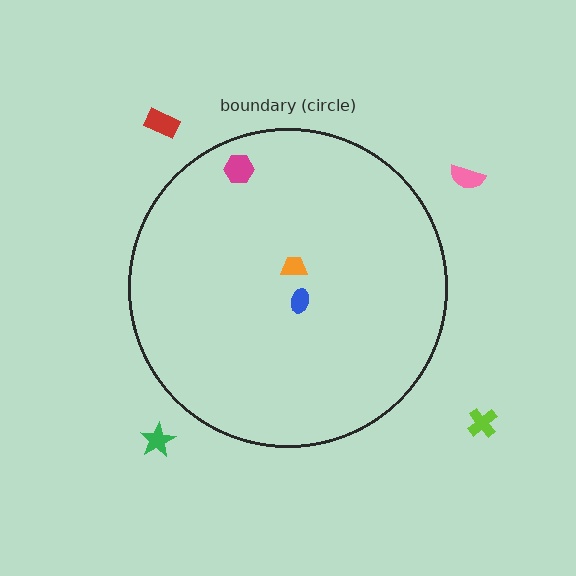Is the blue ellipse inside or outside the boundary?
Inside.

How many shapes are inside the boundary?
3 inside, 4 outside.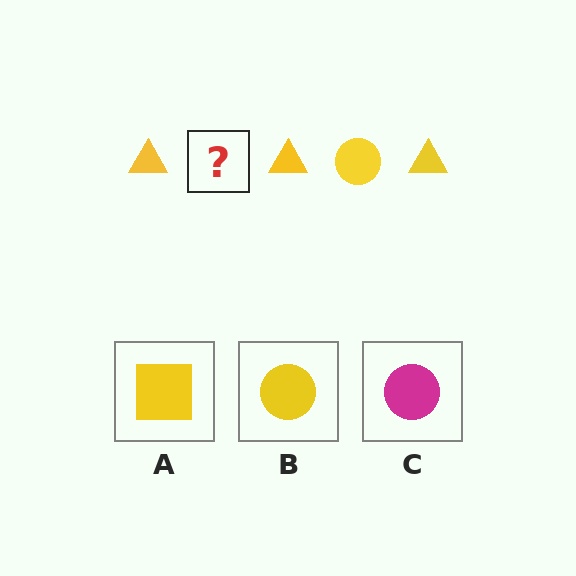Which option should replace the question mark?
Option B.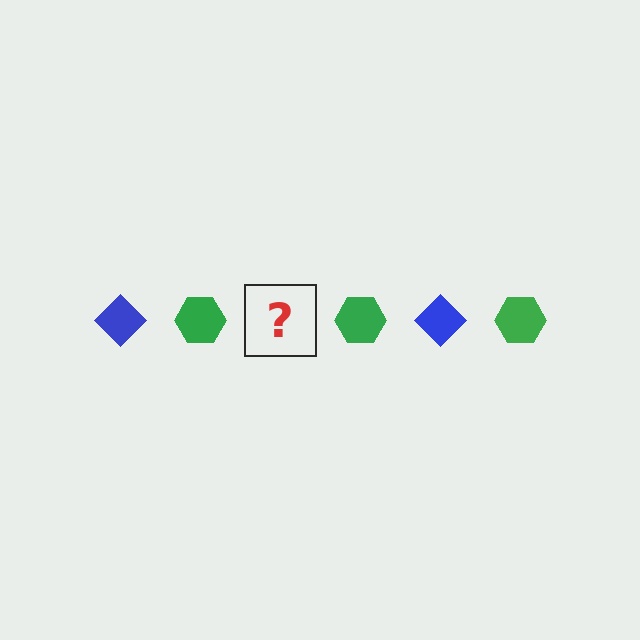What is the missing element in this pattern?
The missing element is a blue diamond.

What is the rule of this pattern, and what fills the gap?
The rule is that the pattern alternates between blue diamond and green hexagon. The gap should be filled with a blue diamond.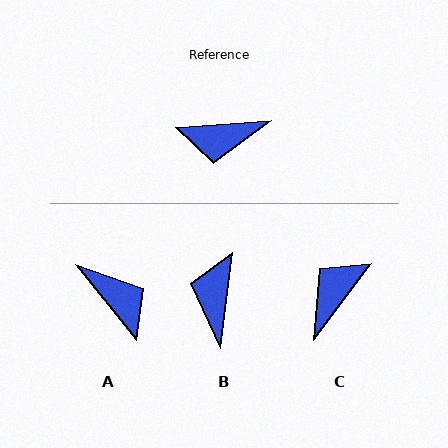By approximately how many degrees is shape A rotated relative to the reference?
Approximately 125 degrees counter-clockwise.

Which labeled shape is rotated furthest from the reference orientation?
C, about 131 degrees away.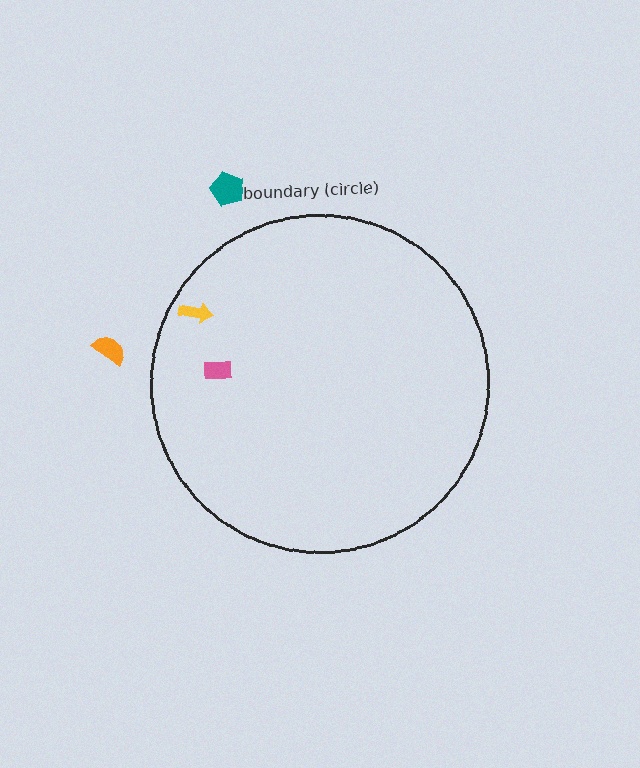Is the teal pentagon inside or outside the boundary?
Outside.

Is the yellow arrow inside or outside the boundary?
Inside.